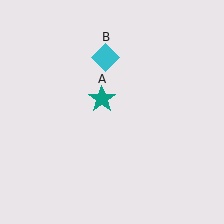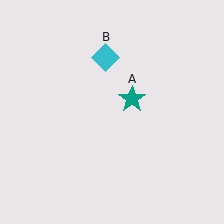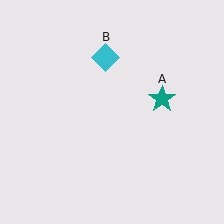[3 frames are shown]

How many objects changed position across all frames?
1 object changed position: teal star (object A).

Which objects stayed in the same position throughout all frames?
Cyan diamond (object B) remained stationary.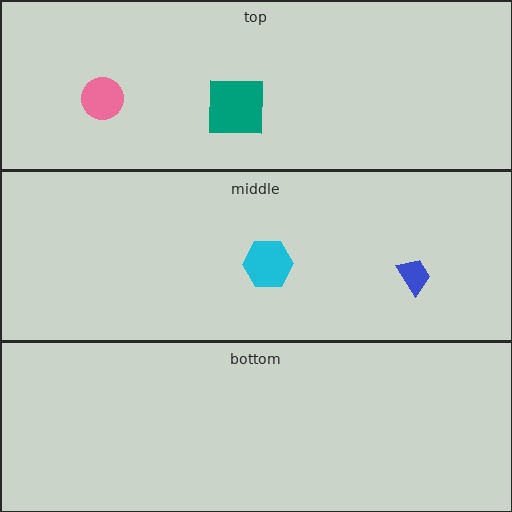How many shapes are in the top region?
2.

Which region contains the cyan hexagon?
The middle region.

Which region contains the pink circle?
The top region.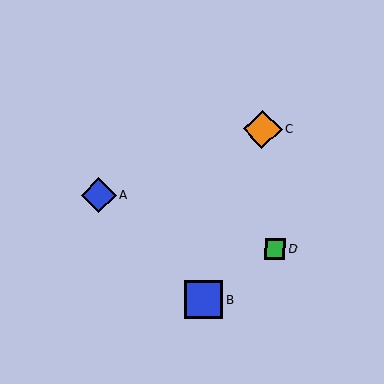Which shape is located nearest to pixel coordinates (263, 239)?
The green square (labeled D) at (275, 249) is nearest to that location.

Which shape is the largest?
The orange diamond (labeled C) is the largest.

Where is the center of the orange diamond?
The center of the orange diamond is at (262, 129).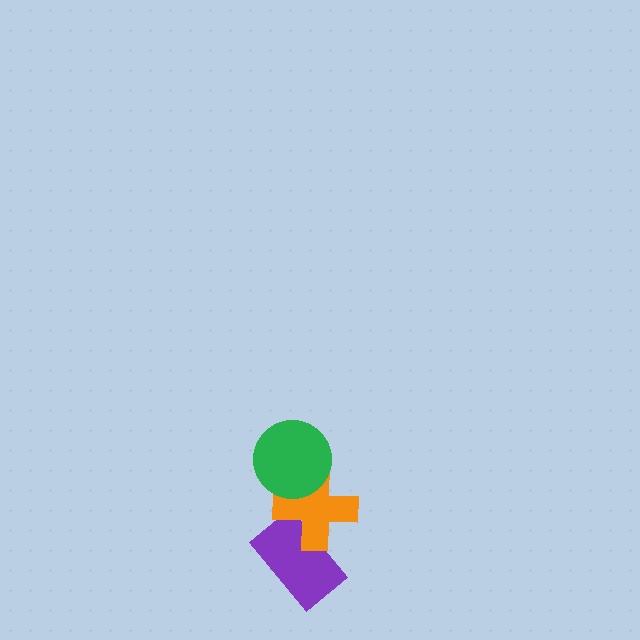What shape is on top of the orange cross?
The green circle is on top of the orange cross.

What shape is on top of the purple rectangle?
The orange cross is on top of the purple rectangle.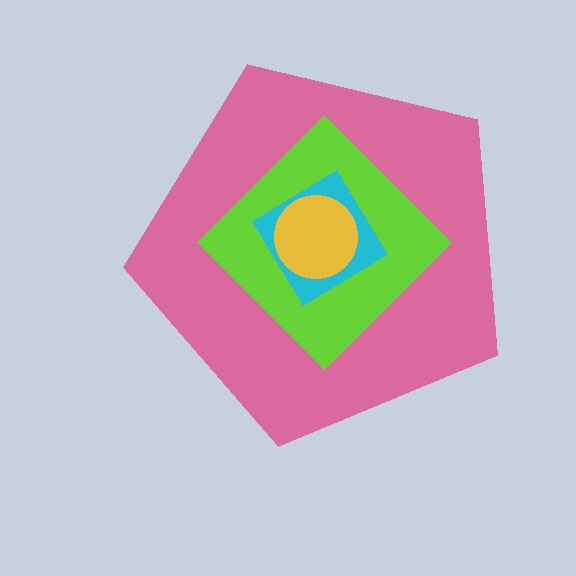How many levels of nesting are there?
4.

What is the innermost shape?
The yellow circle.